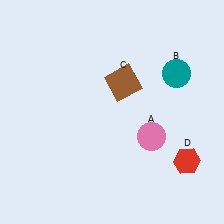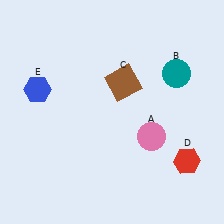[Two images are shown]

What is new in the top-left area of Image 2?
A blue hexagon (E) was added in the top-left area of Image 2.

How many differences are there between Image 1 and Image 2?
There is 1 difference between the two images.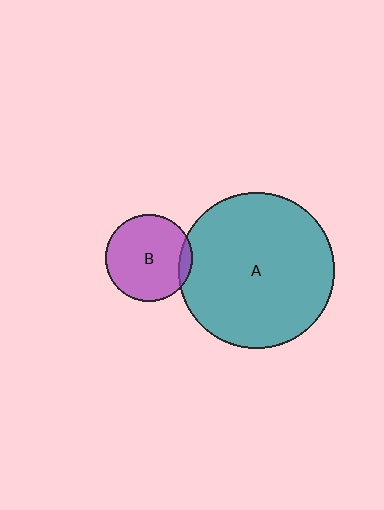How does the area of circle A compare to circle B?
Approximately 3.2 times.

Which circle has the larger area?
Circle A (teal).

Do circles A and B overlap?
Yes.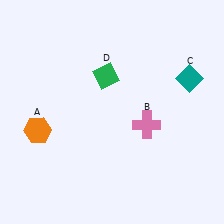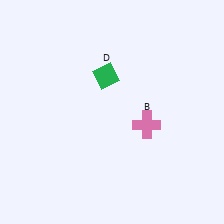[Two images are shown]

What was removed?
The teal diamond (C), the orange hexagon (A) were removed in Image 2.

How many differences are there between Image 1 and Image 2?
There are 2 differences between the two images.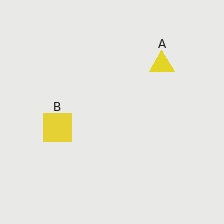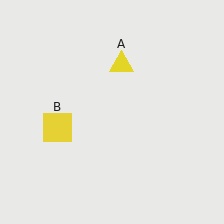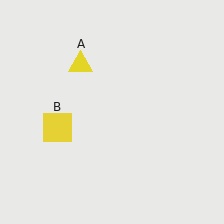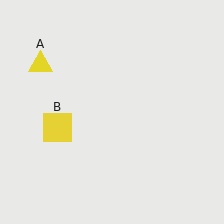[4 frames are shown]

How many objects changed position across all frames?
1 object changed position: yellow triangle (object A).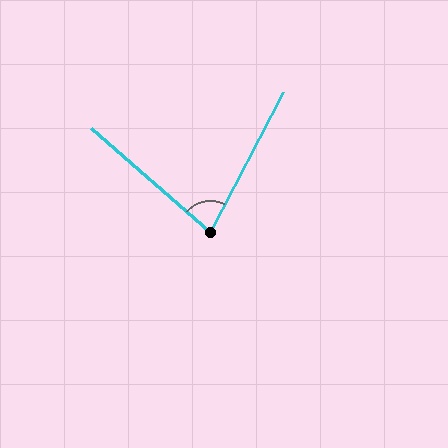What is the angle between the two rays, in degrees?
Approximately 76 degrees.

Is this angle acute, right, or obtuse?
It is acute.